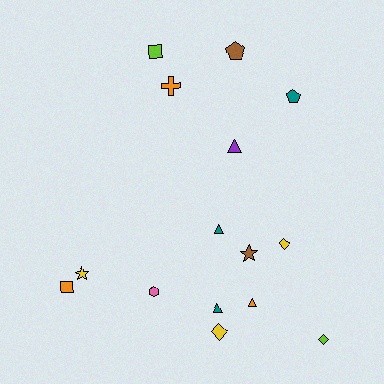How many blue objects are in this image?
There are no blue objects.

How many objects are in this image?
There are 15 objects.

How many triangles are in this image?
There are 4 triangles.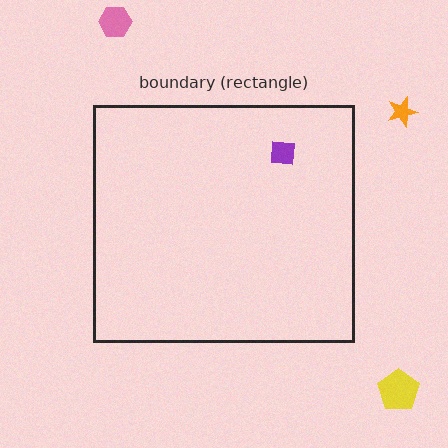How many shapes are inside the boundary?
1 inside, 3 outside.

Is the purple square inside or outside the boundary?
Inside.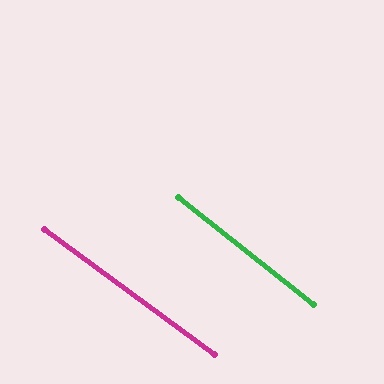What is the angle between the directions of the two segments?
Approximately 2 degrees.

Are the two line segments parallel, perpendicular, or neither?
Parallel — their directions differ by only 2.0°.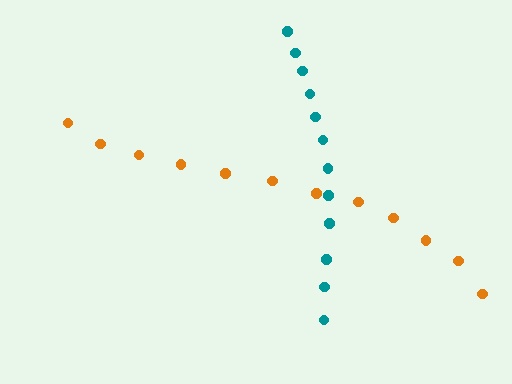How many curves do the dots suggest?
There are 2 distinct paths.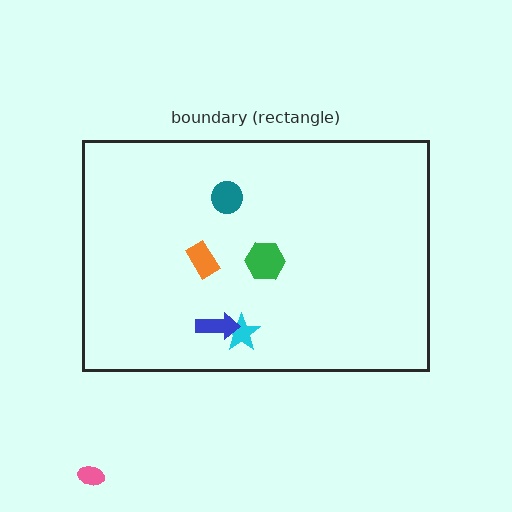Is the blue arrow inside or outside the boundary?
Inside.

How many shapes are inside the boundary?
5 inside, 1 outside.